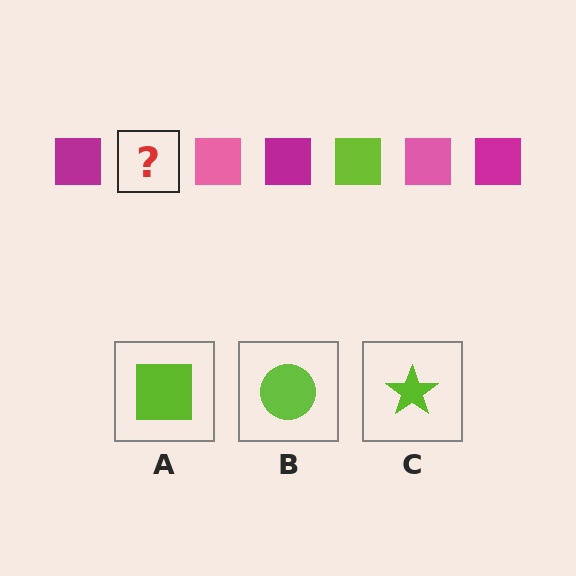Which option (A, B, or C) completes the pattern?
A.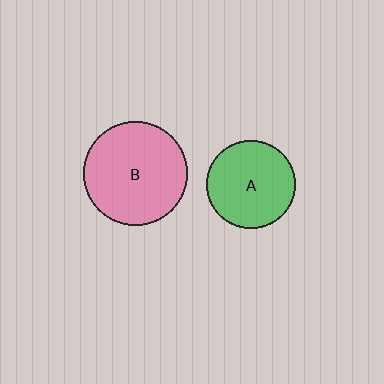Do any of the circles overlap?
No, none of the circles overlap.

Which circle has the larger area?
Circle B (pink).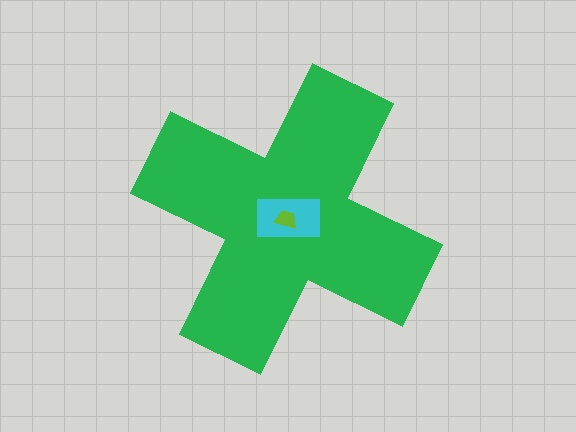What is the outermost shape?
The green cross.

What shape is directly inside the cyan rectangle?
The lime trapezoid.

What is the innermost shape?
The lime trapezoid.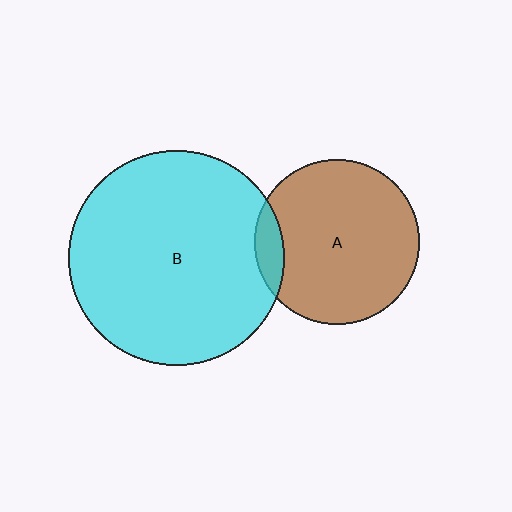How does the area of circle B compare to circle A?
Approximately 1.7 times.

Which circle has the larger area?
Circle B (cyan).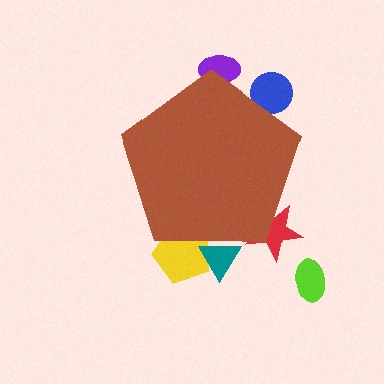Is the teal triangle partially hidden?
Yes, the teal triangle is partially hidden behind the brown pentagon.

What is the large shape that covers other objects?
A brown pentagon.